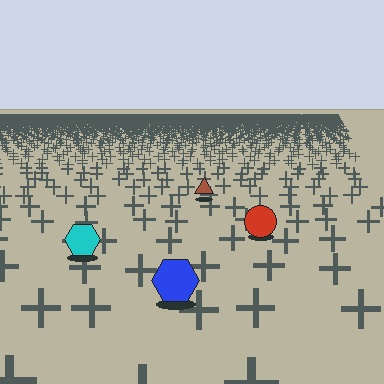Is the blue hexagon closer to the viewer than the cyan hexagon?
Yes. The blue hexagon is closer — you can tell from the texture gradient: the ground texture is coarser near it.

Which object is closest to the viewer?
The blue hexagon is closest. The texture marks near it are larger and more spread out.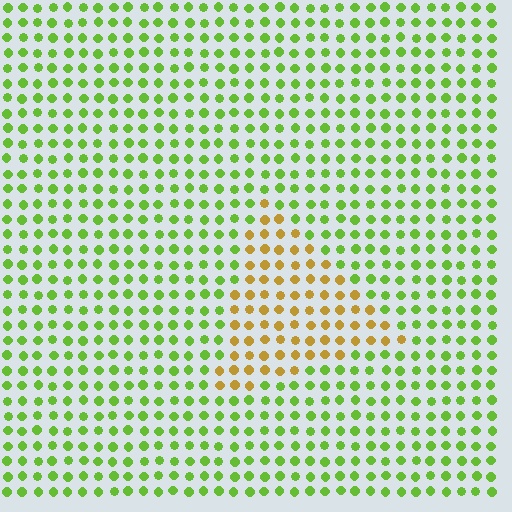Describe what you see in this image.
The image is filled with small lime elements in a uniform arrangement. A triangle-shaped region is visible where the elements are tinted to a slightly different hue, forming a subtle color boundary.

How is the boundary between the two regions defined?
The boundary is defined purely by a slight shift in hue (about 55 degrees). Spacing, size, and orientation are identical on both sides.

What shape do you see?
I see a triangle.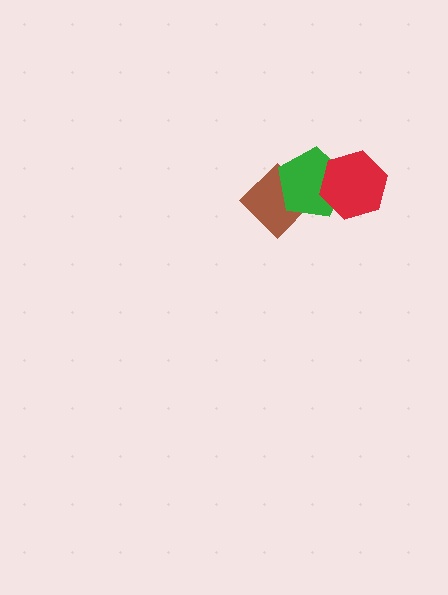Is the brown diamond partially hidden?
Yes, it is partially covered by another shape.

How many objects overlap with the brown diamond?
1 object overlaps with the brown diamond.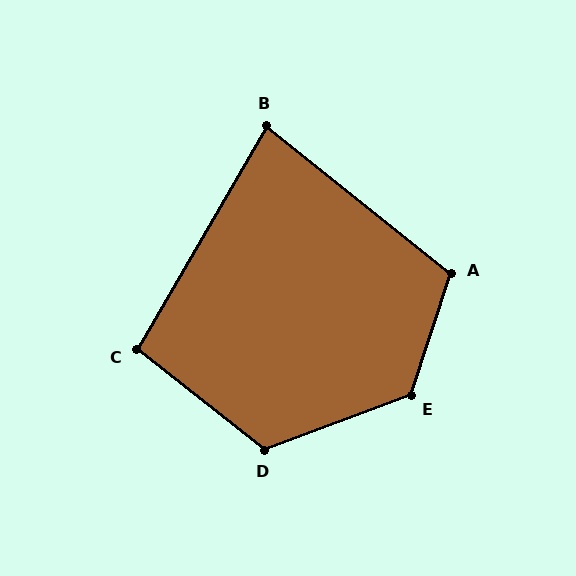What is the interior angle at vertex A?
Approximately 111 degrees (obtuse).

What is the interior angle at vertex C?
Approximately 98 degrees (obtuse).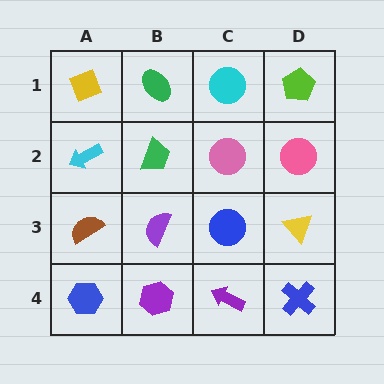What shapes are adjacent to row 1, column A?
A cyan arrow (row 2, column A), a green ellipse (row 1, column B).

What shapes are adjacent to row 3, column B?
A green trapezoid (row 2, column B), a purple hexagon (row 4, column B), a brown semicircle (row 3, column A), a blue circle (row 3, column C).